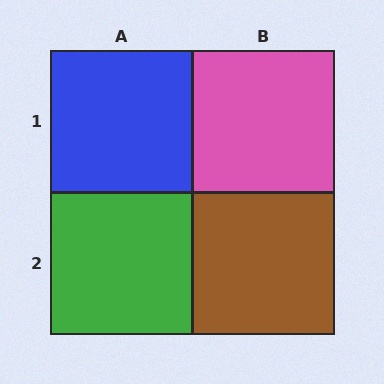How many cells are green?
1 cell is green.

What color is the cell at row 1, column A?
Blue.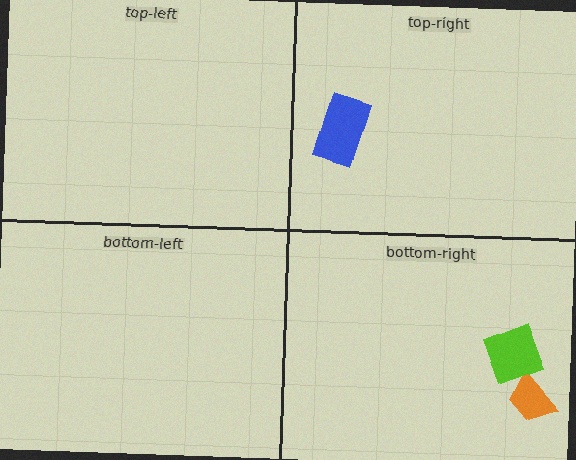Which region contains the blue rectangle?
The top-right region.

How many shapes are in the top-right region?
1.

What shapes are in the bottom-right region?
The orange trapezoid, the lime diamond.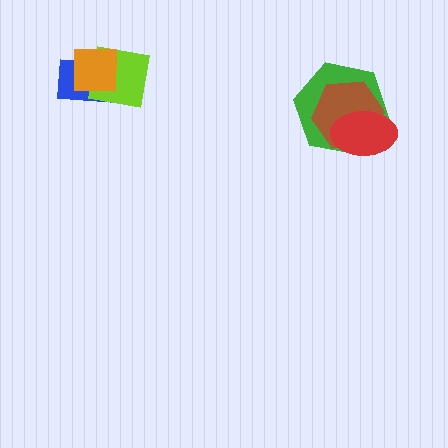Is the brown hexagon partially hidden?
Yes, it is partially covered by another shape.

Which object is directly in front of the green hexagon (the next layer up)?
The brown hexagon is directly in front of the green hexagon.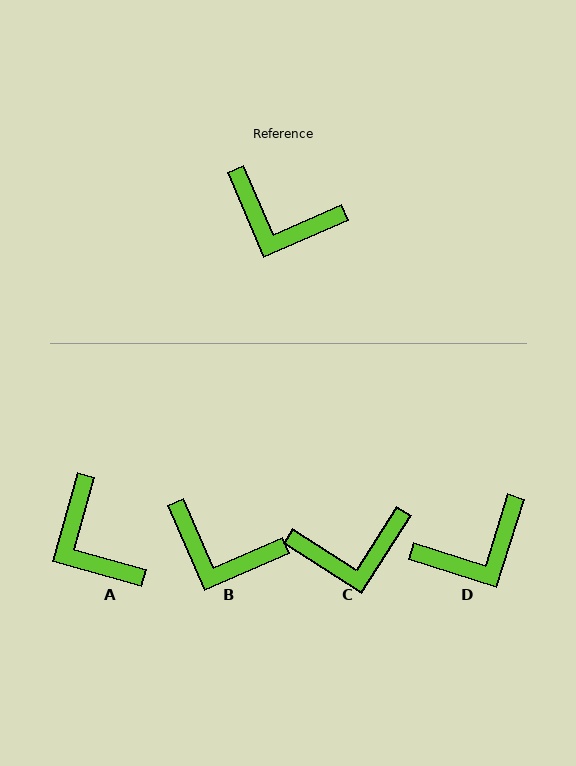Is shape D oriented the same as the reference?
No, it is off by about 49 degrees.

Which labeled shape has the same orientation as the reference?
B.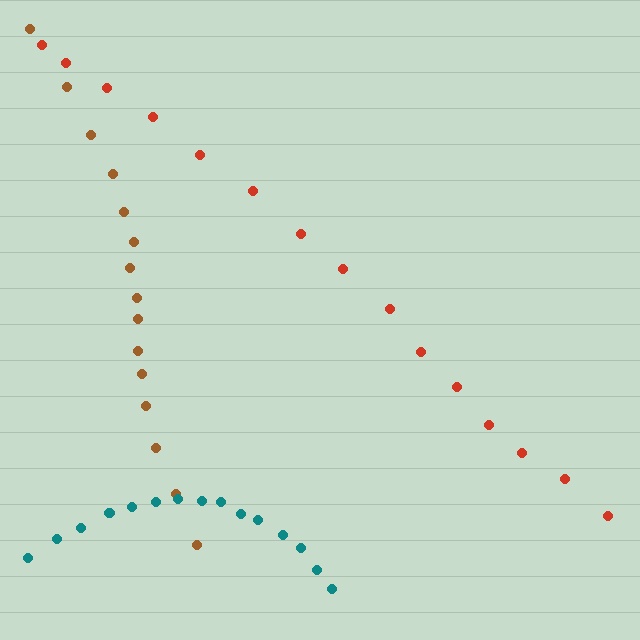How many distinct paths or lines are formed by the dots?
There are 3 distinct paths.